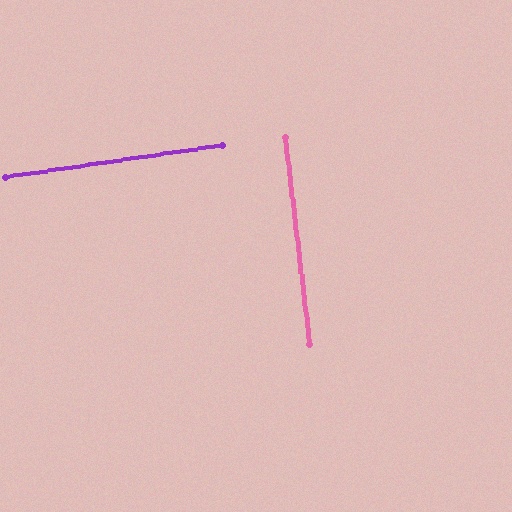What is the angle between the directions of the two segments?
Approximately 88 degrees.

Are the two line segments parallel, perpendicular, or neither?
Perpendicular — they meet at approximately 88°.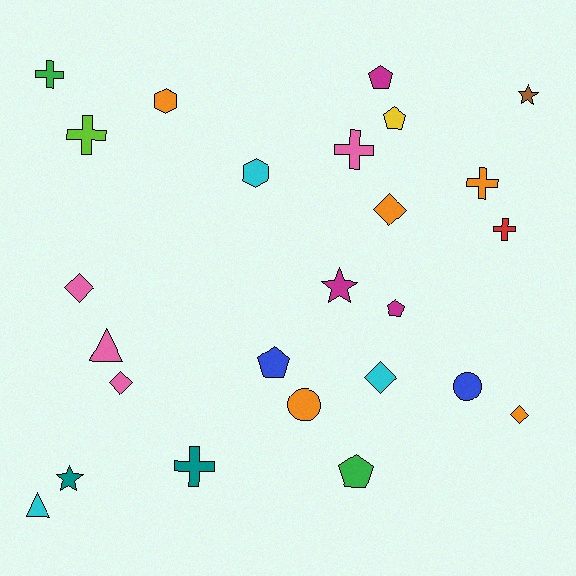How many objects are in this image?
There are 25 objects.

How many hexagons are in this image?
There are 2 hexagons.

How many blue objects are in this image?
There are 2 blue objects.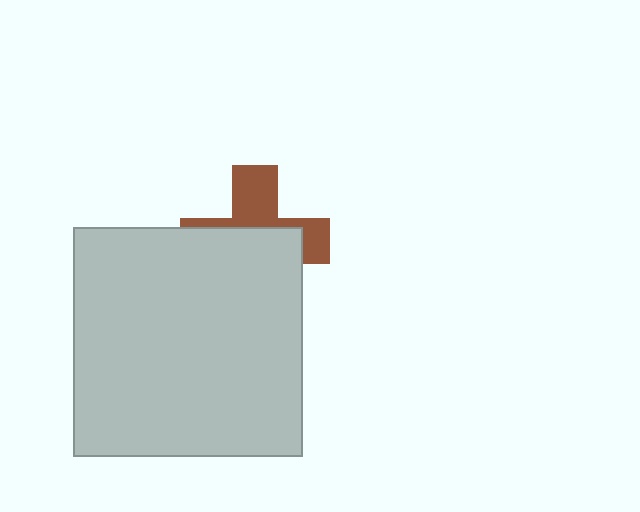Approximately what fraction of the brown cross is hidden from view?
Roughly 59% of the brown cross is hidden behind the light gray square.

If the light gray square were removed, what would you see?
You would see the complete brown cross.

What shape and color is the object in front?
The object in front is a light gray square.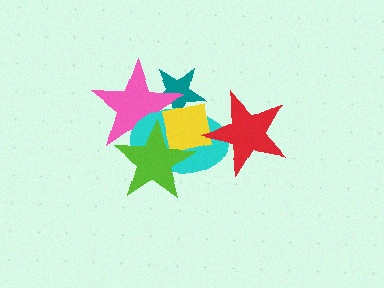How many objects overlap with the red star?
2 objects overlap with the red star.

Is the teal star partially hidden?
Yes, it is partially covered by another shape.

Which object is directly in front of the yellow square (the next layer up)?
The red star is directly in front of the yellow square.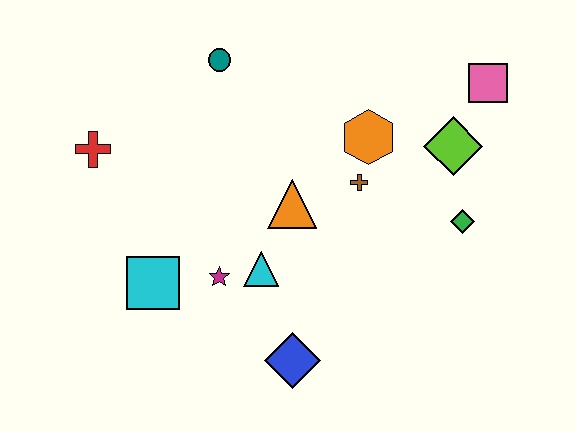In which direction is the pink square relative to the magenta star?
The pink square is to the right of the magenta star.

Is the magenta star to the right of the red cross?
Yes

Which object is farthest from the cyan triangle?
The pink square is farthest from the cyan triangle.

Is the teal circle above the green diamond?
Yes